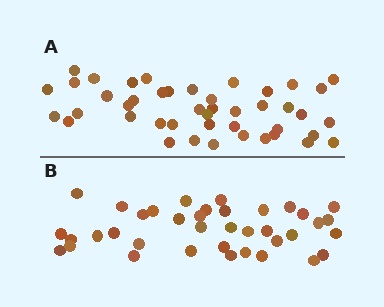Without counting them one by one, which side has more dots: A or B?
Region A (the top region) has more dots.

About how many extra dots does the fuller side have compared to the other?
Region A has about 6 more dots than region B.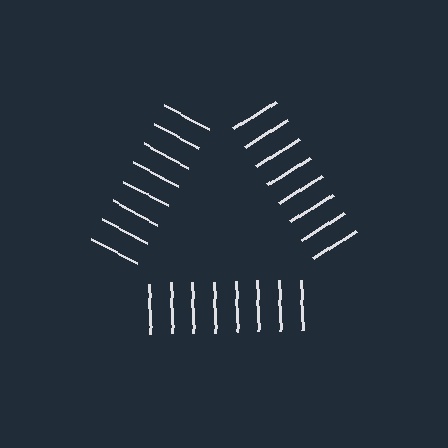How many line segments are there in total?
24 — 8 along each of the 3 edges.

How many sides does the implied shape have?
3 sides — the line-ends trace a triangle.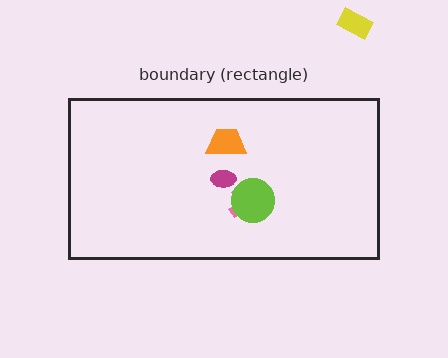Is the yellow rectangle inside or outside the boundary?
Outside.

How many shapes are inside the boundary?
4 inside, 1 outside.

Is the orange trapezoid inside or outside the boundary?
Inside.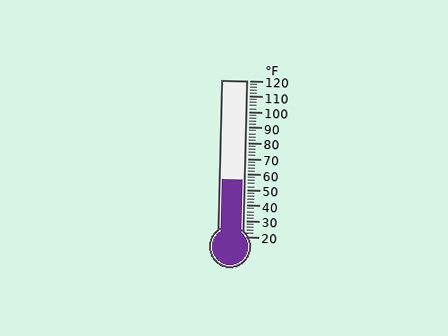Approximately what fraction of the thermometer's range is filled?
The thermometer is filled to approximately 35% of its range.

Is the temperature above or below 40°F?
The temperature is above 40°F.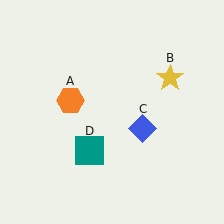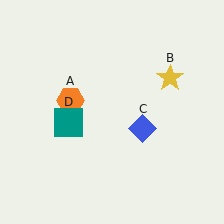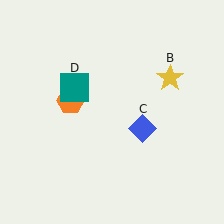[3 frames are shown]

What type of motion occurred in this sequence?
The teal square (object D) rotated clockwise around the center of the scene.